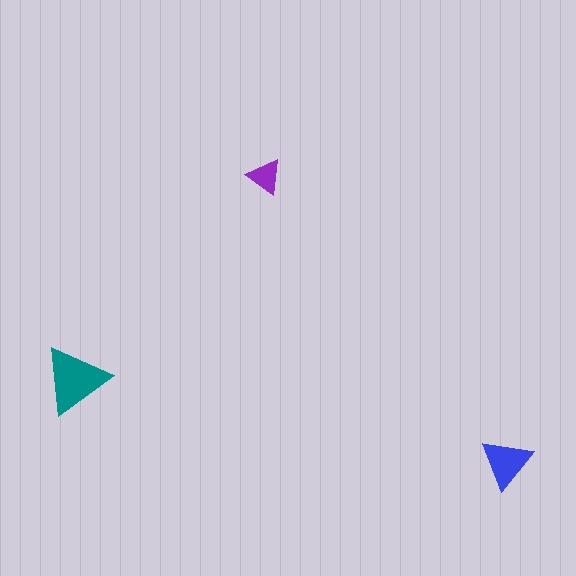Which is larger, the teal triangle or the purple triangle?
The teal one.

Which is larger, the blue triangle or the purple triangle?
The blue one.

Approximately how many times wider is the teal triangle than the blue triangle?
About 1.5 times wider.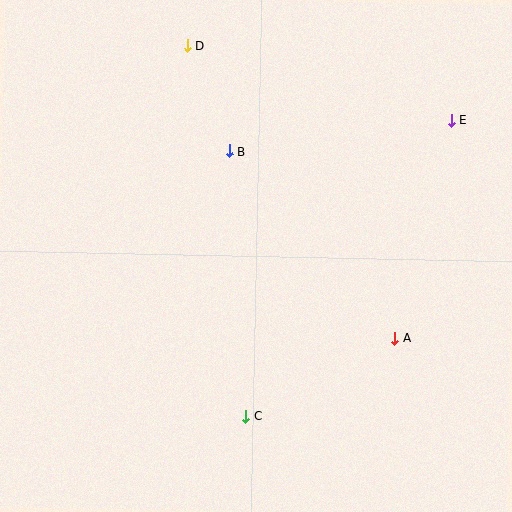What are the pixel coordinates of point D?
Point D is at (188, 45).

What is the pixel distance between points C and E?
The distance between C and E is 360 pixels.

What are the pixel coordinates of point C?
Point C is at (245, 416).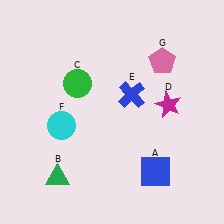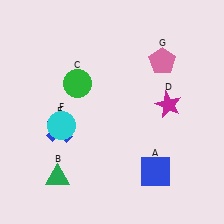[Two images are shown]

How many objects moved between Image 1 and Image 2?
1 object moved between the two images.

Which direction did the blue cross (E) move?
The blue cross (E) moved left.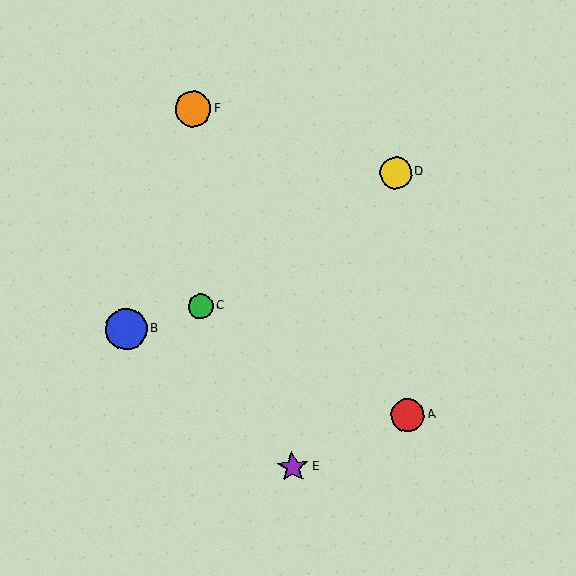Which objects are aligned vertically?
Objects A, D are aligned vertically.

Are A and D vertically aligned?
Yes, both are at x≈408.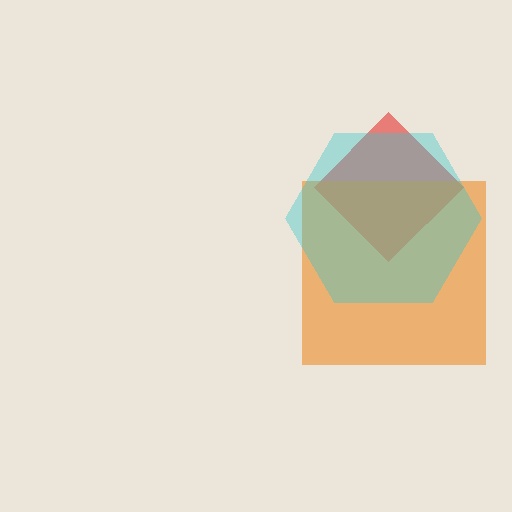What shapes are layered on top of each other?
The layered shapes are: a red diamond, an orange square, a cyan hexagon.